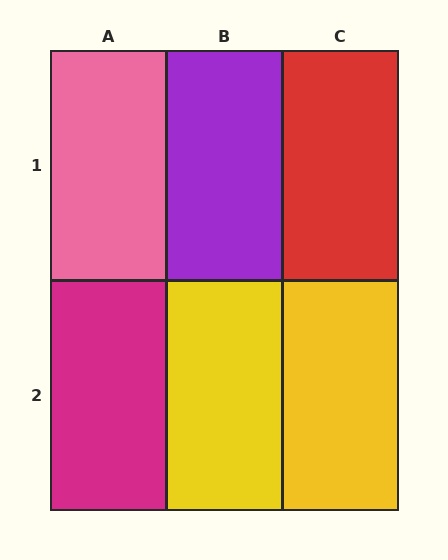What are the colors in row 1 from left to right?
Pink, purple, red.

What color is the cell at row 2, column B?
Yellow.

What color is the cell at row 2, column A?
Magenta.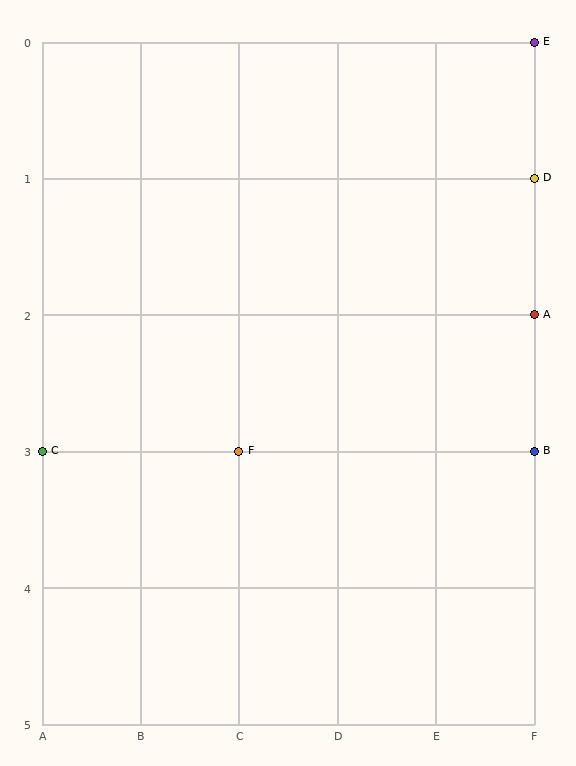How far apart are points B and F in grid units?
Points B and F are 3 columns apart.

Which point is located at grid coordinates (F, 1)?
Point D is at (F, 1).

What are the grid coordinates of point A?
Point A is at grid coordinates (F, 2).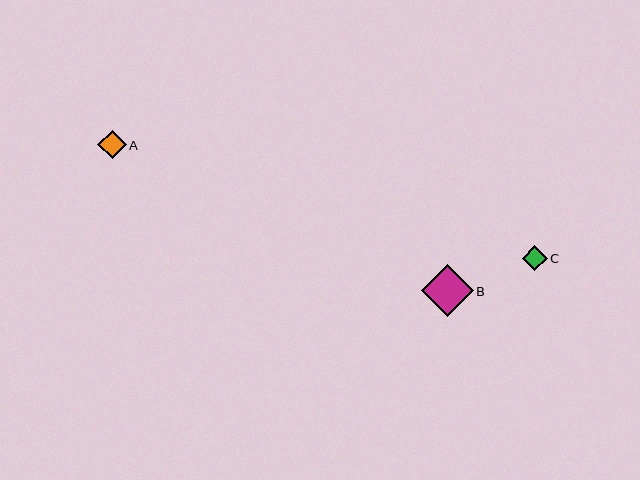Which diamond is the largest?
Diamond B is the largest with a size of approximately 52 pixels.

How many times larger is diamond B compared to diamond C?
Diamond B is approximately 2.1 times the size of diamond C.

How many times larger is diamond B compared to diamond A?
Diamond B is approximately 1.8 times the size of diamond A.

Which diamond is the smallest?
Diamond C is the smallest with a size of approximately 25 pixels.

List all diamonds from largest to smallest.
From largest to smallest: B, A, C.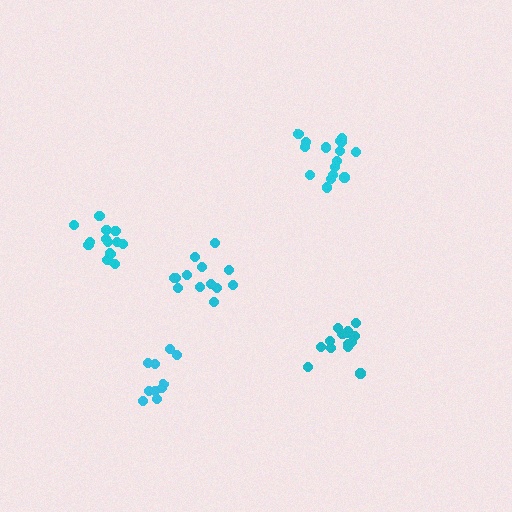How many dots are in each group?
Group 1: 10 dots, Group 2: 16 dots, Group 3: 14 dots, Group 4: 13 dots, Group 5: 14 dots (67 total).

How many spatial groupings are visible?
There are 5 spatial groupings.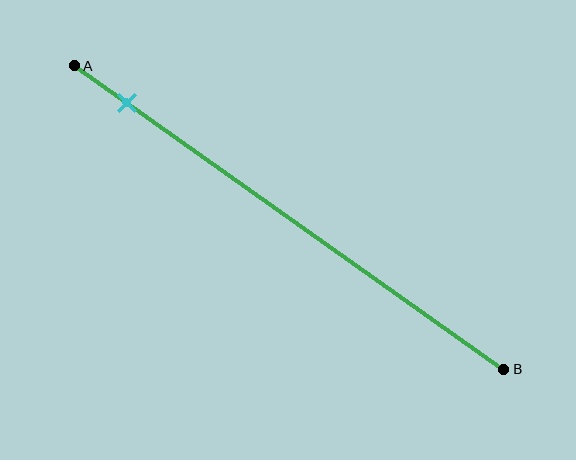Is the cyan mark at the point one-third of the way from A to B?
No, the mark is at about 10% from A, not at the 33% one-third point.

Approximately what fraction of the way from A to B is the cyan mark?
The cyan mark is approximately 10% of the way from A to B.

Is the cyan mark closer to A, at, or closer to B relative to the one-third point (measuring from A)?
The cyan mark is closer to point A than the one-third point of segment AB.